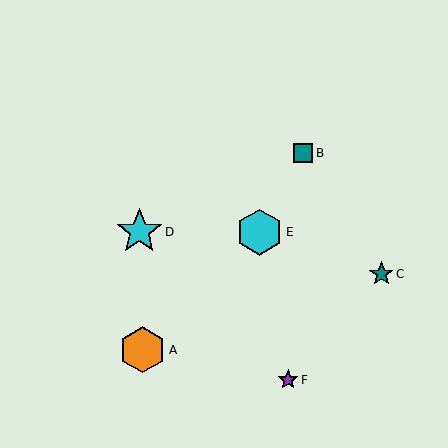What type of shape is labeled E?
Shape E is a cyan hexagon.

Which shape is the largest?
The cyan hexagon (labeled E) is the largest.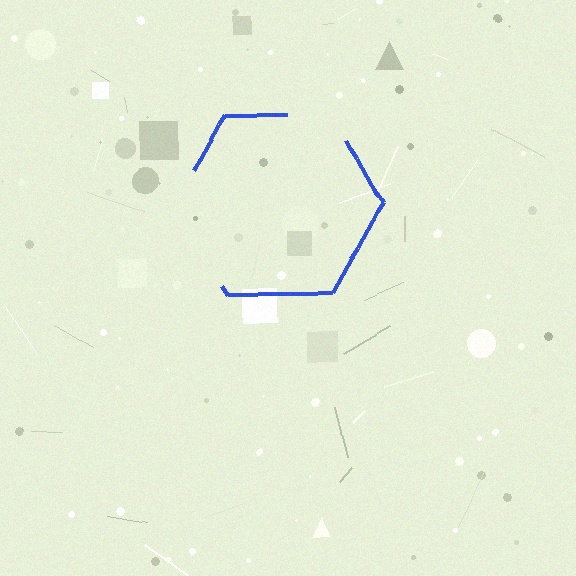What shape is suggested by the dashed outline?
The dashed outline suggests a hexagon.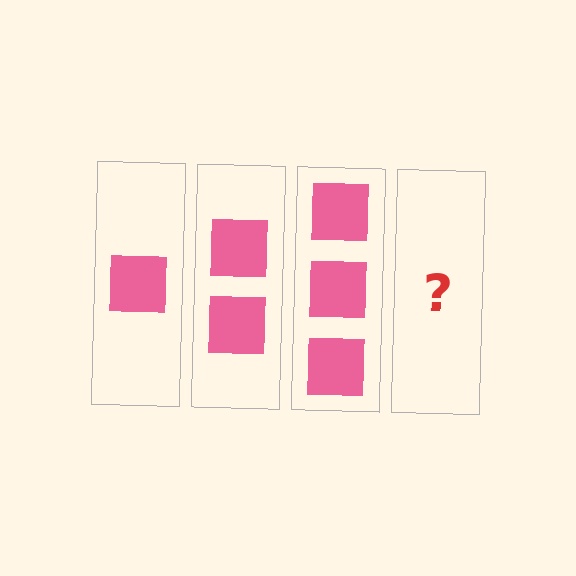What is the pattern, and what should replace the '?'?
The pattern is that each step adds one more square. The '?' should be 4 squares.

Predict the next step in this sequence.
The next step is 4 squares.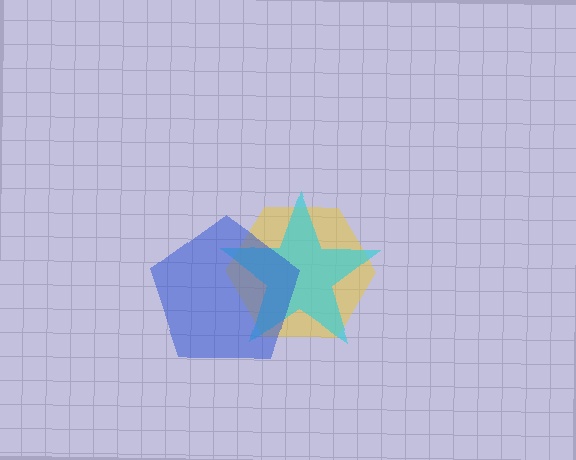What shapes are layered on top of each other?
The layered shapes are: a yellow hexagon, a cyan star, a blue pentagon.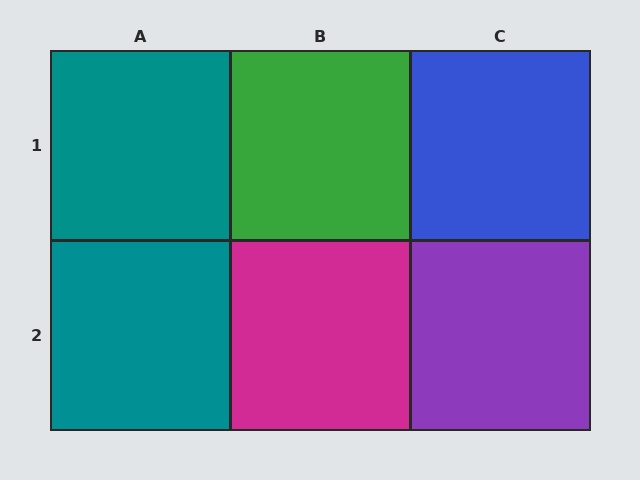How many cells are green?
1 cell is green.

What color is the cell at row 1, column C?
Blue.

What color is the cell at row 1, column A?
Teal.